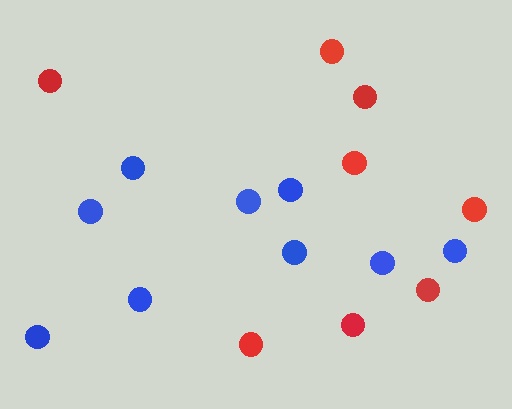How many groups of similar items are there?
There are 2 groups: one group of blue circles (9) and one group of red circles (8).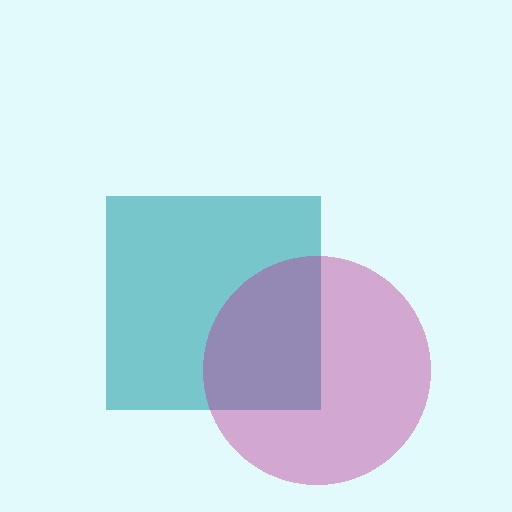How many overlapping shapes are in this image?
There are 2 overlapping shapes in the image.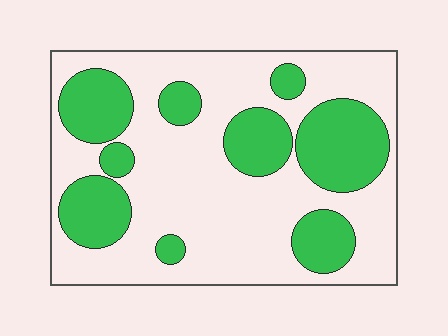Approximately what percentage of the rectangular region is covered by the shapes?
Approximately 35%.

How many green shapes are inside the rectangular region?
9.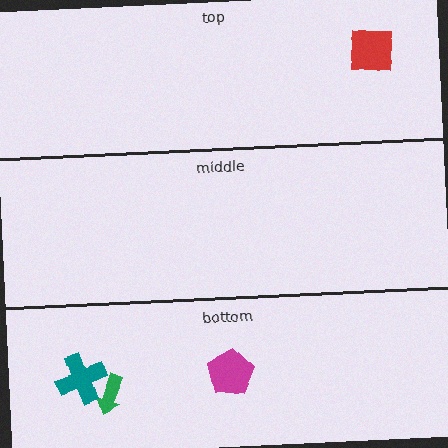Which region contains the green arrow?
The bottom region.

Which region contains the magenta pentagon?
The bottom region.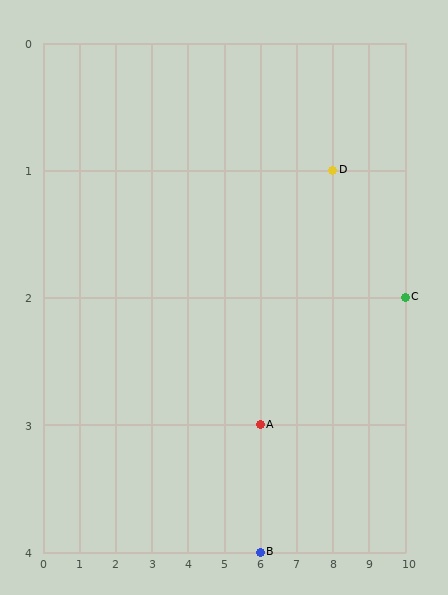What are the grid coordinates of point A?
Point A is at grid coordinates (6, 3).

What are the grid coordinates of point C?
Point C is at grid coordinates (10, 2).